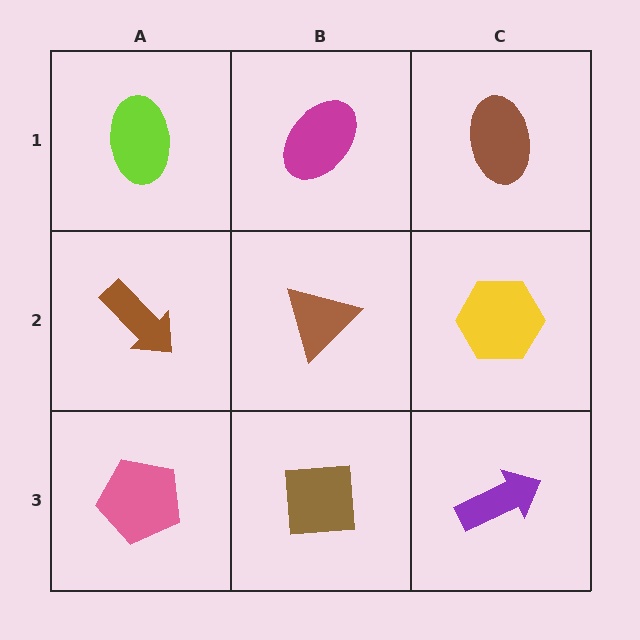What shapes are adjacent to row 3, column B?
A brown triangle (row 2, column B), a pink pentagon (row 3, column A), a purple arrow (row 3, column C).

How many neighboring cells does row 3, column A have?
2.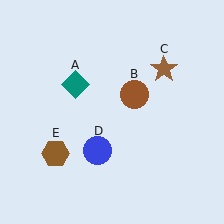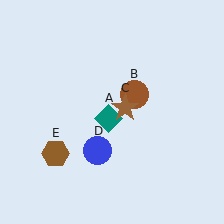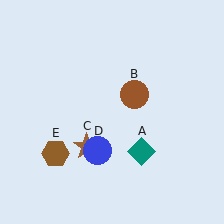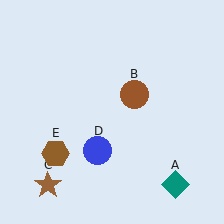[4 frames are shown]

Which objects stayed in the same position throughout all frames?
Brown circle (object B) and blue circle (object D) and brown hexagon (object E) remained stationary.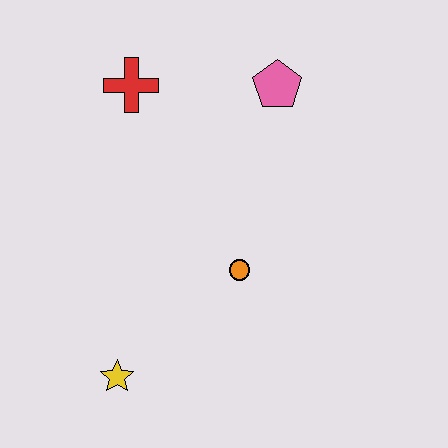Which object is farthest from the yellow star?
The pink pentagon is farthest from the yellow star.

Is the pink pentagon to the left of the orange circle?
No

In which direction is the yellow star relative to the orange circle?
The yellow star is to the left of the orange circle.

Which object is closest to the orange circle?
The yellow star is closest to the orange circle.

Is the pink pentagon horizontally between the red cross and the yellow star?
No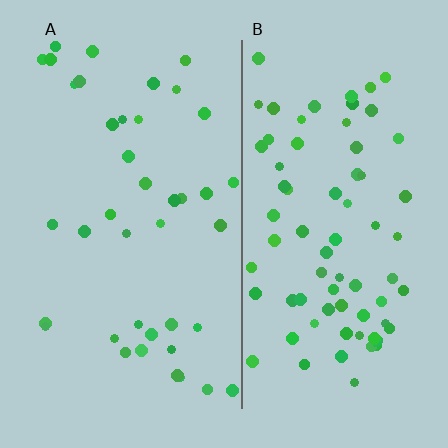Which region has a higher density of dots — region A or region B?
B (the right).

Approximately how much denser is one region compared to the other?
Approximately 1.8× — region B over region A.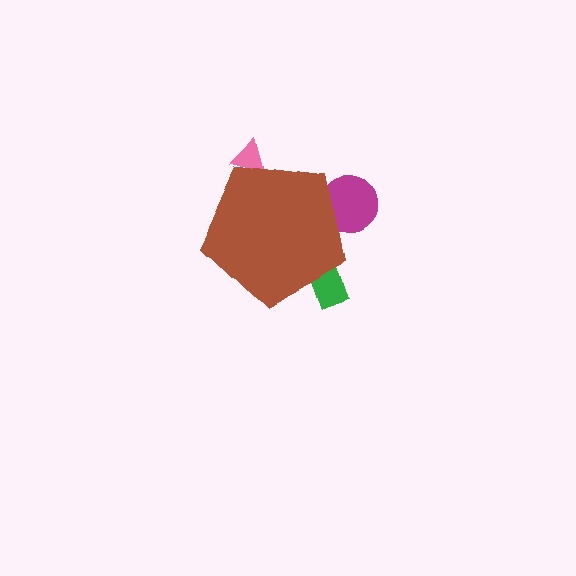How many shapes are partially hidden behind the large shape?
3 shapes are partially hidden.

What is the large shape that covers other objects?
A brown pentagon.